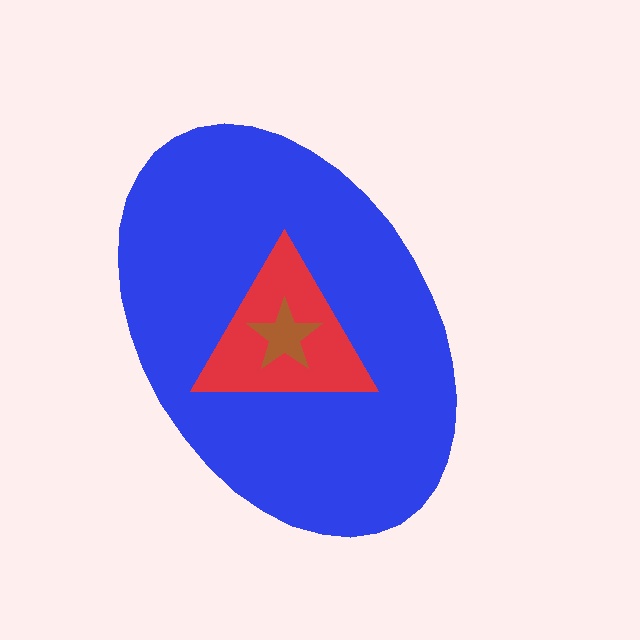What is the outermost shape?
The blue ellipse.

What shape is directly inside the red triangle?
The brown star.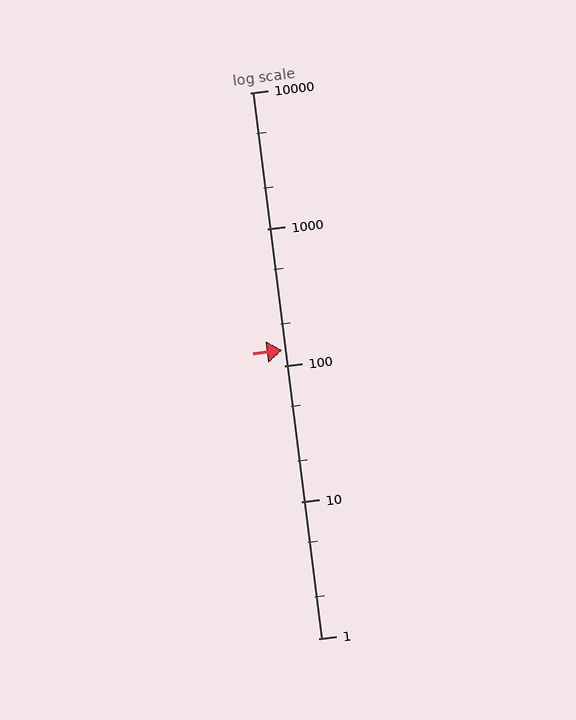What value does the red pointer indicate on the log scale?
The pointer indicates approximately 130.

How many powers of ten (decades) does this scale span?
The scale spans 4 decades, from 1 to 10000.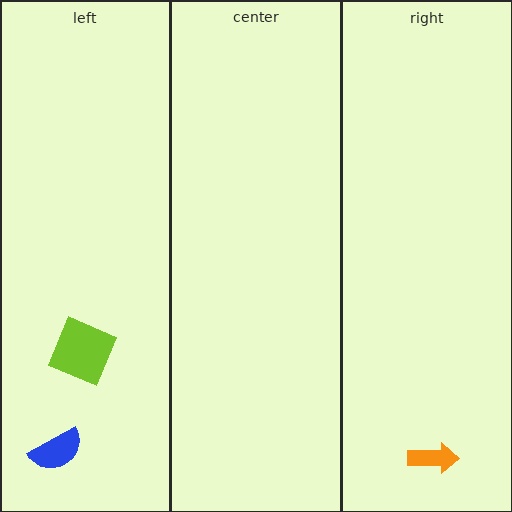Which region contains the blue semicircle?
The left region.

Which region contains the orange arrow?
The right region.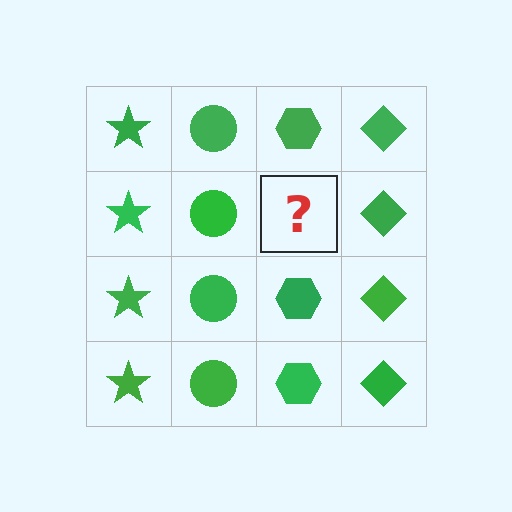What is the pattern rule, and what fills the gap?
The rule is that each column has a consistent shape. The gap should be filled with a green hexagon.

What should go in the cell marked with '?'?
The missing cell should contain a green hexagon.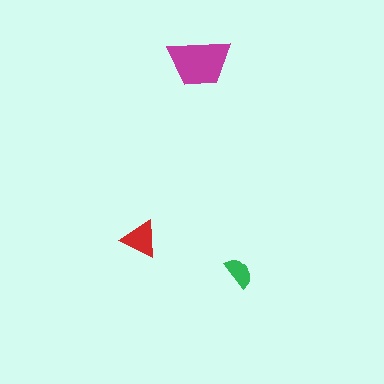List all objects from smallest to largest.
The green semicircle, the red triangle, the magenta trapezoid.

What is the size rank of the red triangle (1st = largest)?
2nd.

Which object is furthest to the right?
The green semicircle is rightmost.